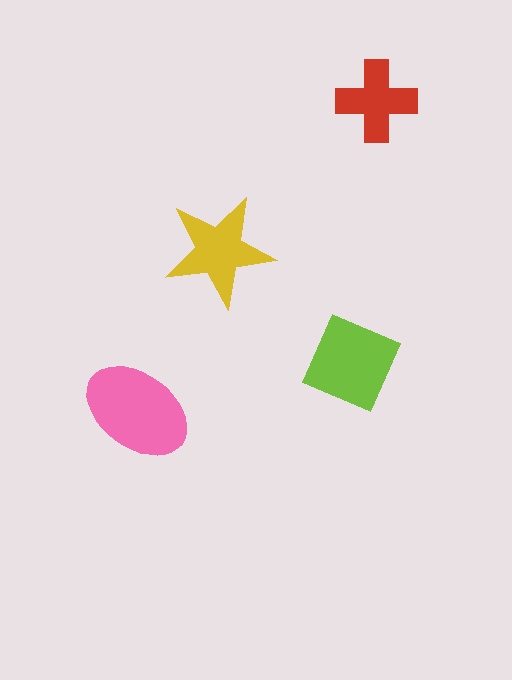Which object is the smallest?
The red cross.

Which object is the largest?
The pink ellipse.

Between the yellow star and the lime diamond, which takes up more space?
The lime diamond.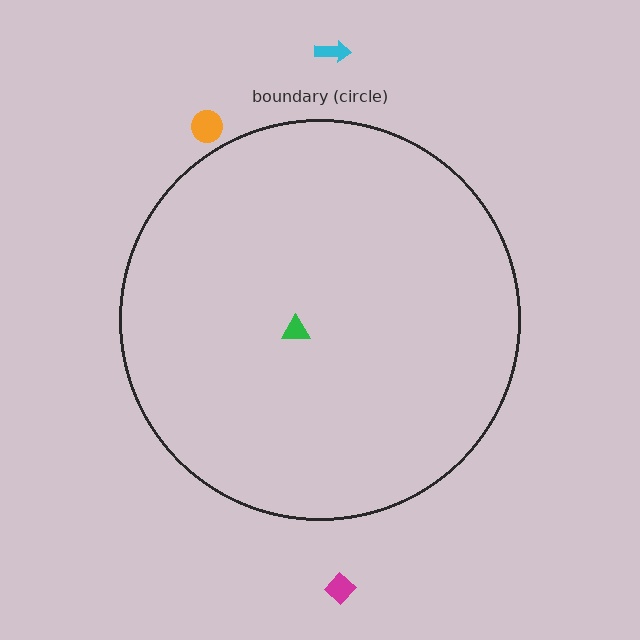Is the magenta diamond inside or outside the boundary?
Outside.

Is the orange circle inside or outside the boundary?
Outside.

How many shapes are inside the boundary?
1 inside, 3 outside.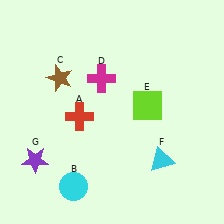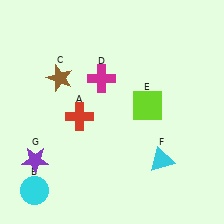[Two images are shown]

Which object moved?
The cyan circle (B) moved left.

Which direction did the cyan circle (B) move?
The cyan circle (B) moved left.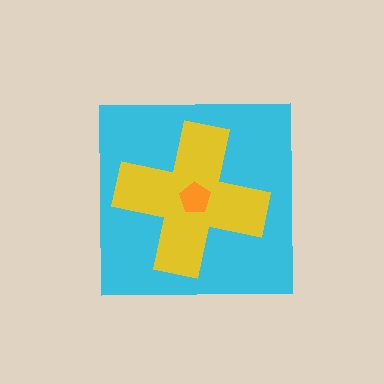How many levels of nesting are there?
3.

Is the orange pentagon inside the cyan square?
Yes.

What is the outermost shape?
The cyan square.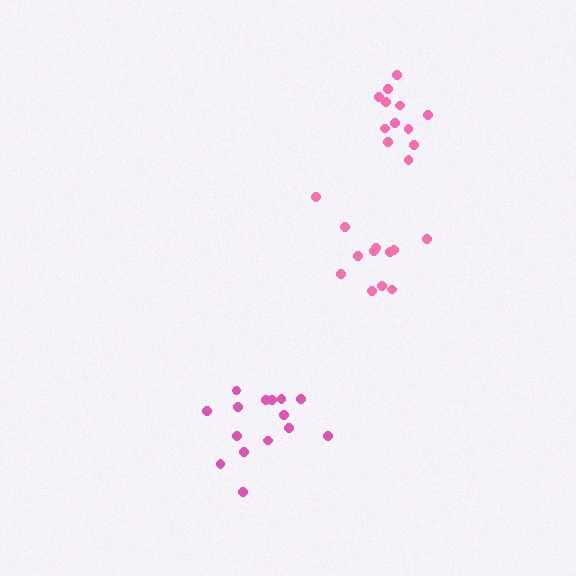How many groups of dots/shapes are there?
There are 3 groups.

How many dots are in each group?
Group 1: 15 dots, Group 2: 12 dots, Group 3: 12 dots (39 total).